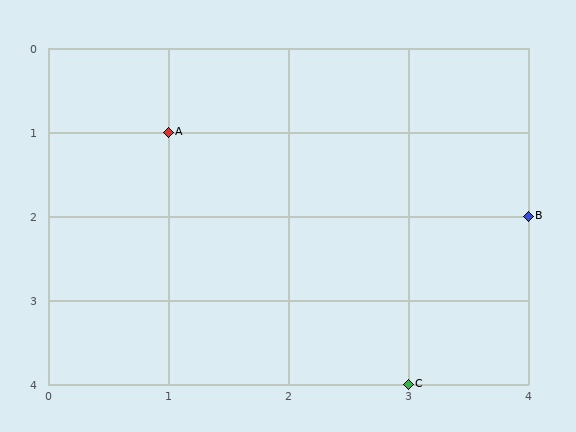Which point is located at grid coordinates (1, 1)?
Point A is at (1, 1).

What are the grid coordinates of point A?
Point A is at grid coordinates (1, 1).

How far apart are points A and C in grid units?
Points A and C are 2 columns and 3 rows apart (about 3.6 grid units diagonally).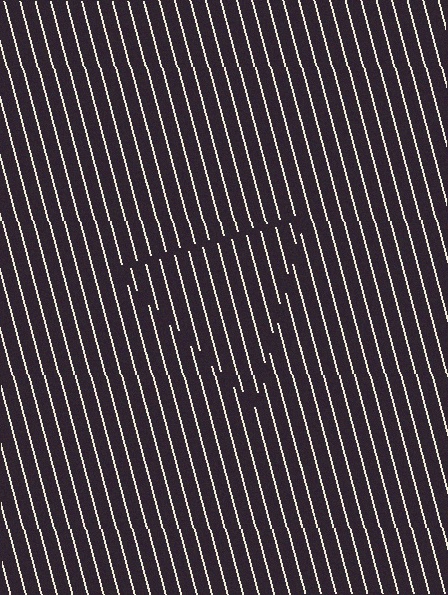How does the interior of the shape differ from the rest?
The interior of the shape contains the same grating, shifted by half a period — the contour is defined by the phase discontinuity where line-ends from the inner and outer gratings abut.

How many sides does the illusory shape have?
3 sides — the line-ends trace a triangle.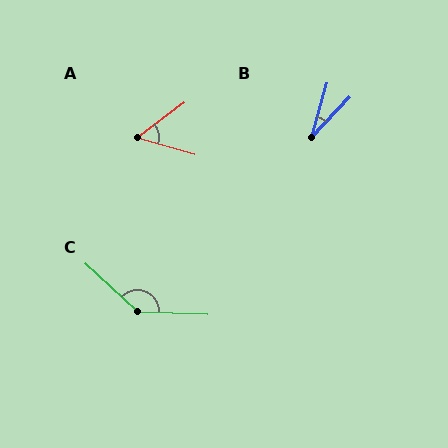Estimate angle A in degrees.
Approximately 53 degrees.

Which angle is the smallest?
B, at approximately 27 degrees.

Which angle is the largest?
C, at approximately 139 degrees.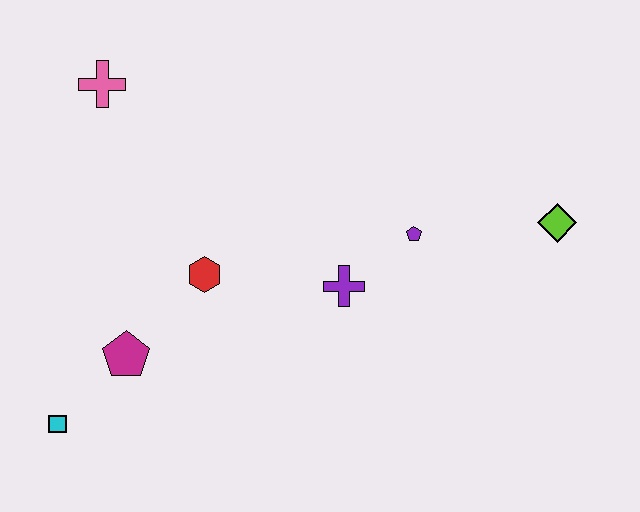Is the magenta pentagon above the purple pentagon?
No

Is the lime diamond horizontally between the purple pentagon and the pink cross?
No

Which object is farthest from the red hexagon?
The lime diamond is farthest from the red hexagon.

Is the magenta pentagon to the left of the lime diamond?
Yes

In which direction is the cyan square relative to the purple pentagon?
The cyan square is to the left of the purple pentagon.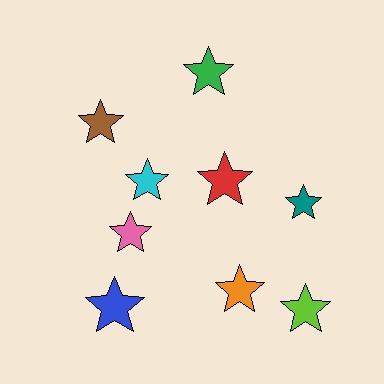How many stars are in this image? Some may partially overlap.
There are 9 stars.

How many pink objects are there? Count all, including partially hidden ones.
There is 1 pink object.